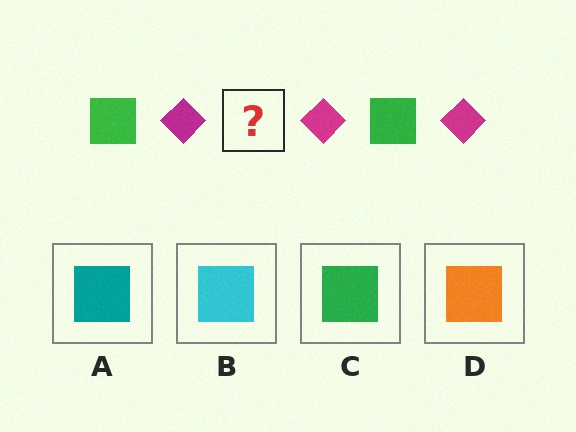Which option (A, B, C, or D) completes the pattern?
C.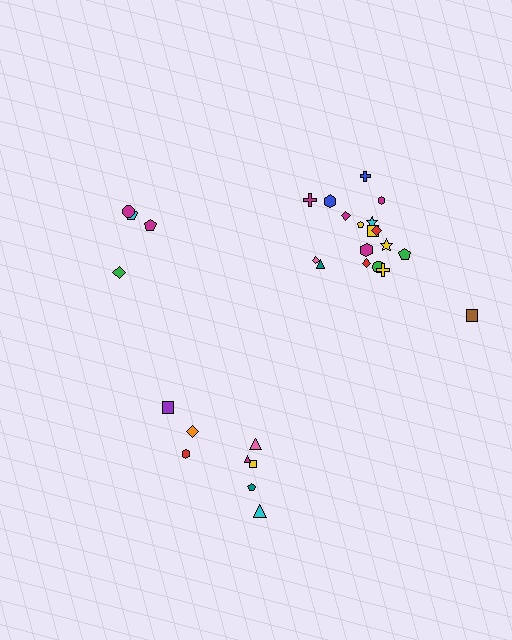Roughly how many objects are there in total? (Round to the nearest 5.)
Roughly 30 objects in total.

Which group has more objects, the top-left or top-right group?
The top-right group.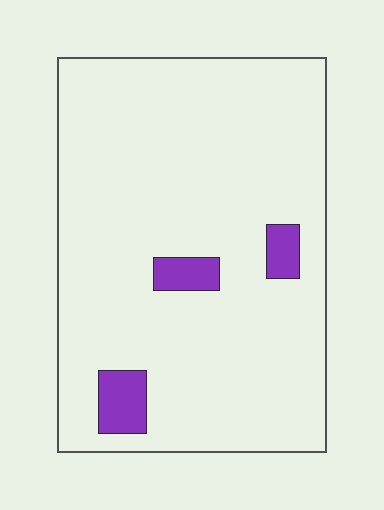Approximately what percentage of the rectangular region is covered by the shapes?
Approximately 5%.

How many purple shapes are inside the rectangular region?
3.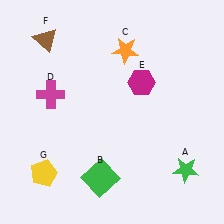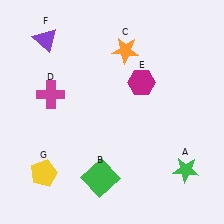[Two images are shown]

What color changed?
The triangle (F) changed from brown in Image 1 to purple in Image 2.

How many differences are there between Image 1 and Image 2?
There is 1 difference between the two images.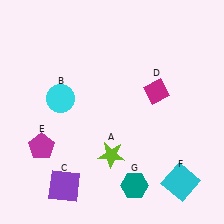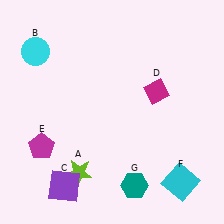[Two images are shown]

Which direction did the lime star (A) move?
The lime star (A) moved left.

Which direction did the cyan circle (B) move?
The cyan circle (B) moved up.